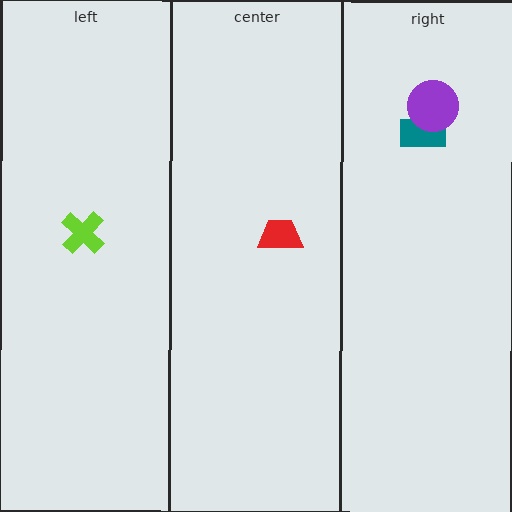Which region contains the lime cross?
The left region.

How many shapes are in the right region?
2.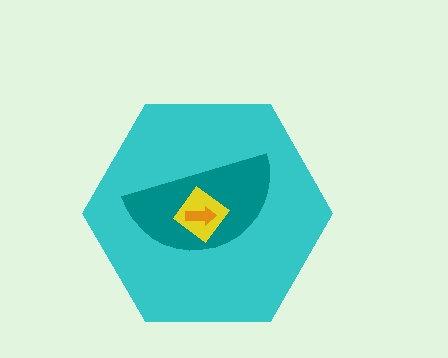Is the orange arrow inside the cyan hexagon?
Yes.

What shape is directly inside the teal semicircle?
The yellow diamond.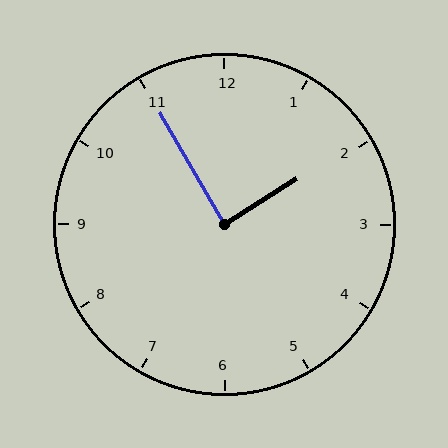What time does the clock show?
1:55.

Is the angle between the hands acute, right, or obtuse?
It is right.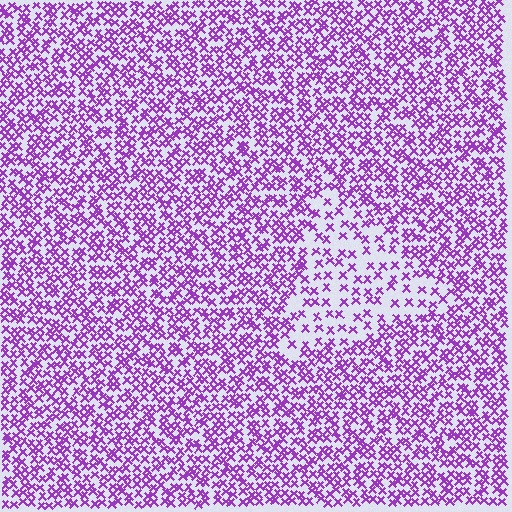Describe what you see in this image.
The image contains small purple elements arranged at two different densities. A triangle-shaped region is visible where the elements are less densely packed than the surrounding area.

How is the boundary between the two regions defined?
The boundary is defined by a change in element density (approximately 2.2x ratio). All elements are the same color, size, and shape.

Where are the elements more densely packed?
The elements are more densely packed outside the triangle boundary.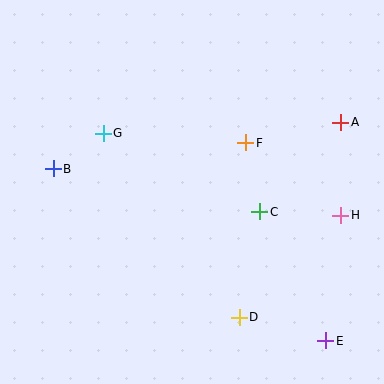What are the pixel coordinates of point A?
Point A is at (341, 122).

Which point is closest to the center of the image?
Point C at (259, 212) is closest to the center.